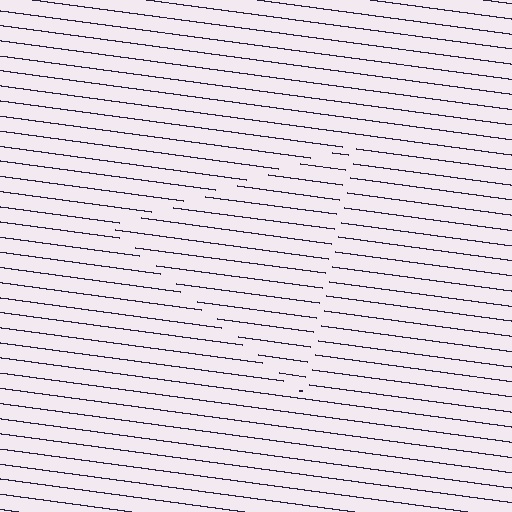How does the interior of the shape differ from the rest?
The interior of the shape contains the same grating, shifted by half a period — the contour is defined by the phase discontinuity where line-ends from the inner and outer gratings abut.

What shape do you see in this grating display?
An illusory triangle. The interior of the shape contains the same grating, shifted by half a period — the contour is defined by the phase discontinuity where line-ends from the inner and outer gratings abut.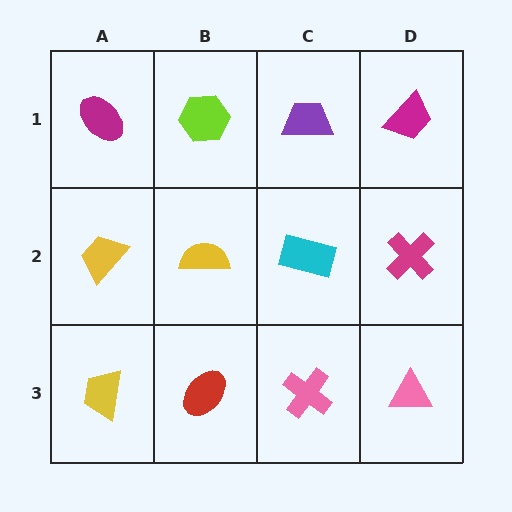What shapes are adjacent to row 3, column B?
A yellow semicircle (row 2, column B), a yellow trapezoid (row 3, column A), a pink cross (row 3, column C).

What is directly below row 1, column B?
A yellow semicircle.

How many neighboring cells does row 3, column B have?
3.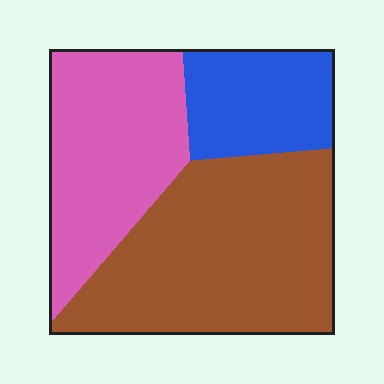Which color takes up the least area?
Blue, at roughly 20%.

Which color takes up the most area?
Brown, at roughly 50%.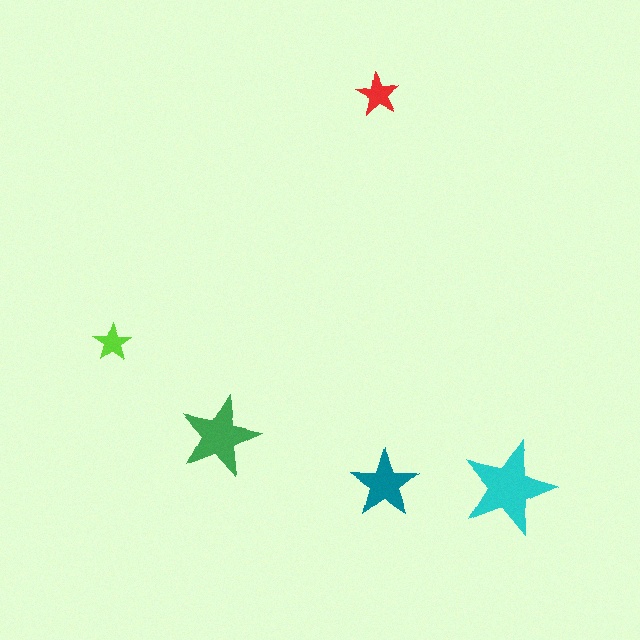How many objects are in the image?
There are 5 objects in the image.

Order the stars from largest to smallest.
the cyan one, the green one, the teal one, the red one, the lime one.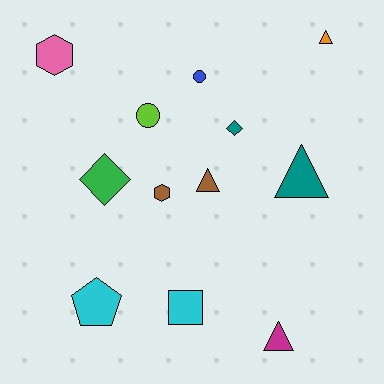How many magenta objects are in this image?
There is 1 magenta object.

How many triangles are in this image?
There are 4 triangles.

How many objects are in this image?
There are 12 objects.